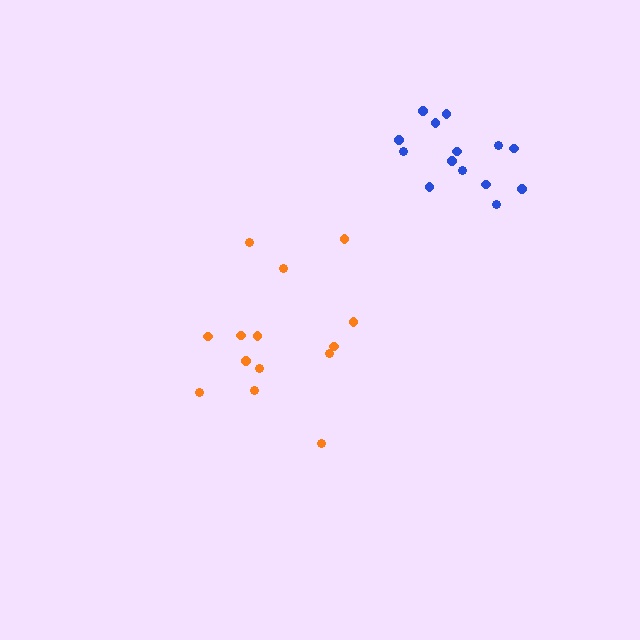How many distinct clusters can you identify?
There are 2 distinct clusters.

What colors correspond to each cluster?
The clusters are colored: blue, orange.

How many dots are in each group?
Group 1: 14 dots, Group 2: 14 dots (28 total).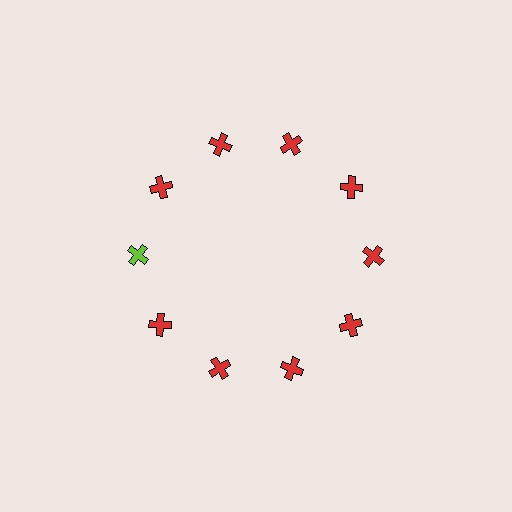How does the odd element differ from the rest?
It has a different color: lime instead of red.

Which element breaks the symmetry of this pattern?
The lime cross at roughly the 9 o'clock position breaks the symmetry. All other shapes are red crosses.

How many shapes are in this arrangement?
There are 10 shapes arranged in a ring pattern.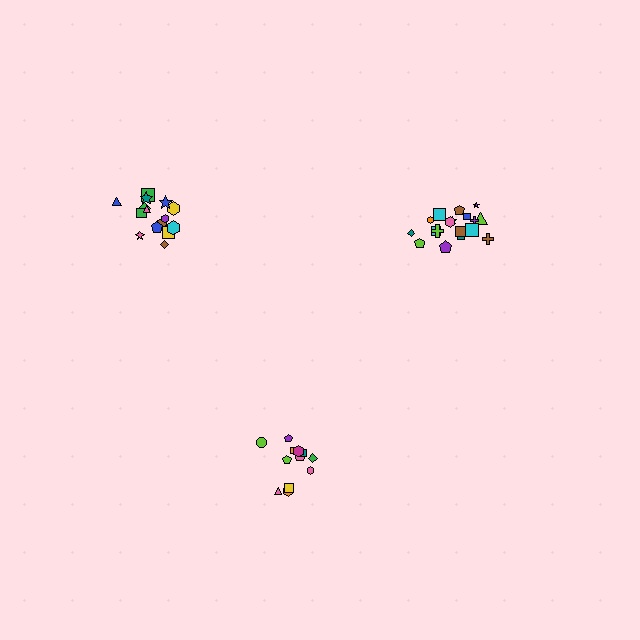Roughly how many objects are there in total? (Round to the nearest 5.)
Roughly 45 objects in total.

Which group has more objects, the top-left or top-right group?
The top-right group.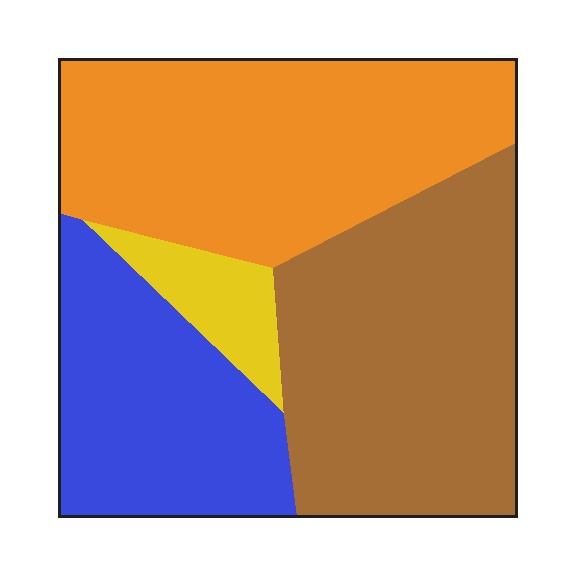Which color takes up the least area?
Yellow, at roughly 5%.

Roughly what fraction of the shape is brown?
Brown covers around 35% of the shape.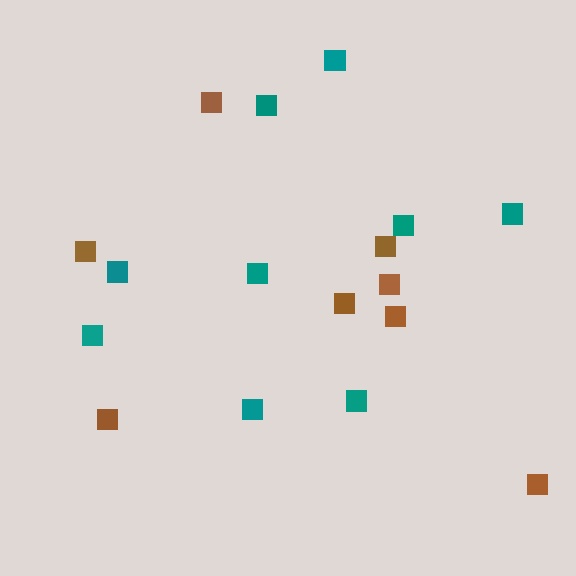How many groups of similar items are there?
There are 2 groups: one group of teal squares (9) and one group of brown squares (8).